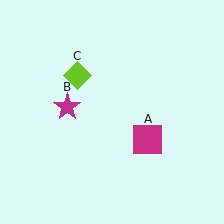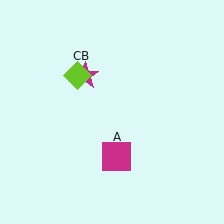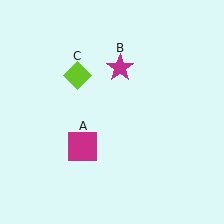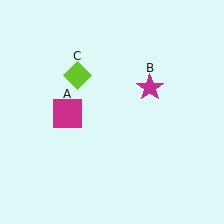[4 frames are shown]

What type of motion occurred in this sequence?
The magenta square (object A), magenta star (object B) rotated clockwise around the center of the scene.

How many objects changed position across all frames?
2 objects changed position: magenta square (object A), magenta star (object B).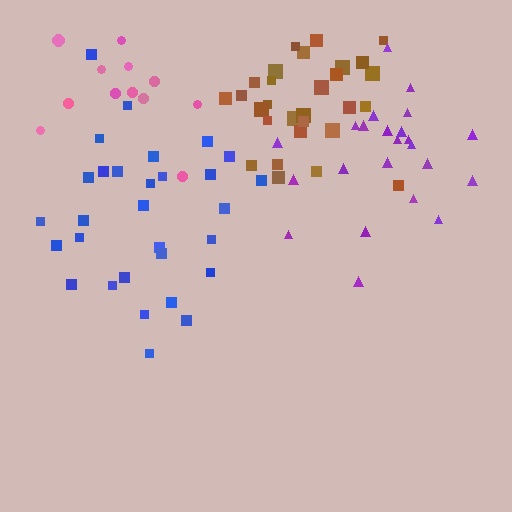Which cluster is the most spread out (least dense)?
Pink.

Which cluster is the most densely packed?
Brown.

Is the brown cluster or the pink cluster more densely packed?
Brown.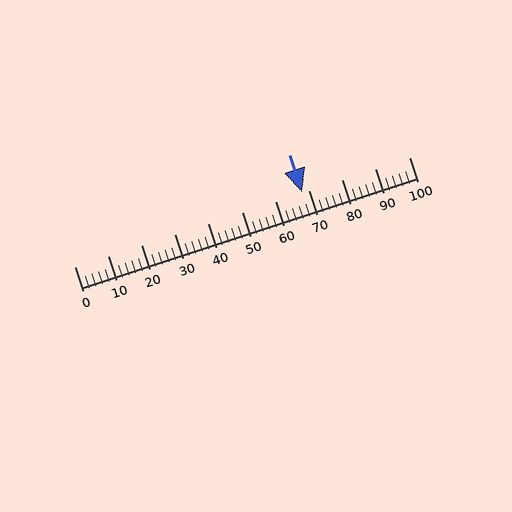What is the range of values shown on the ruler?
The ruler shows values from 0 to 100.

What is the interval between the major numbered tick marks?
The major tick marks are spaced 10 units apart.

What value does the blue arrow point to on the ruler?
The blue arrow points to approximately 68.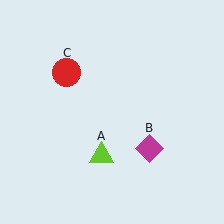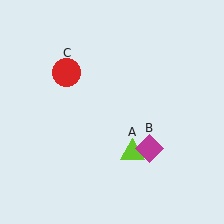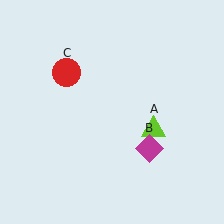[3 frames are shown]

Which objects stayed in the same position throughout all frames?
Magenta diamond (object B) and red circle (object C) remained stationary.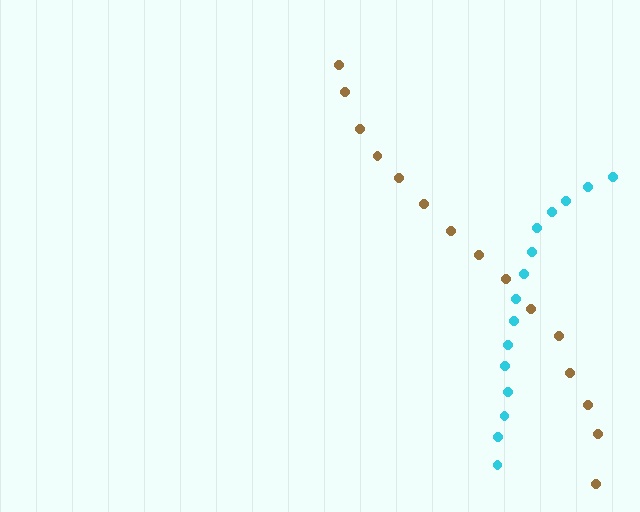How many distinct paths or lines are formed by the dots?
There are 2 distinct paths.